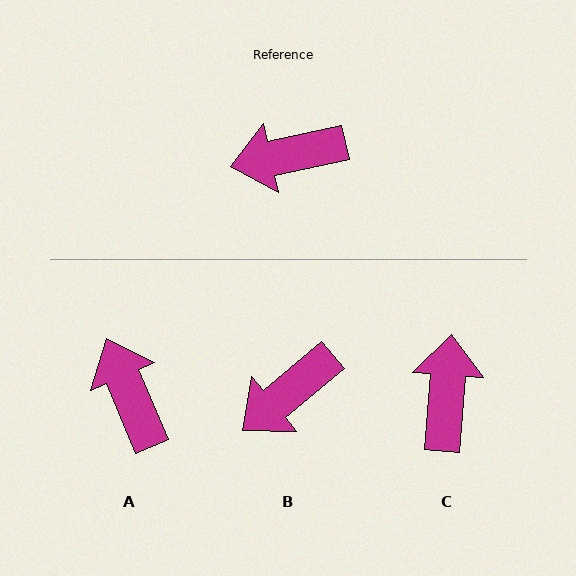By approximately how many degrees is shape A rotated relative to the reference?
Approximately 79 degrees clockwise.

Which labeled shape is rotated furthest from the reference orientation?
C, about 106 degrees away.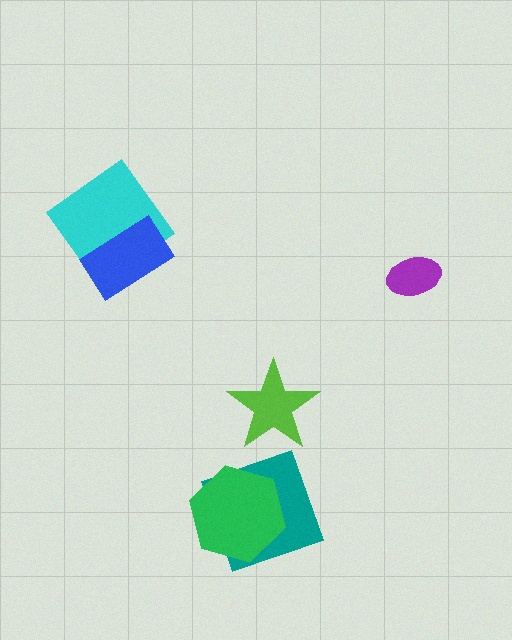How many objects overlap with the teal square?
1 object overlaps with the teal square.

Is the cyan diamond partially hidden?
Yes, it is partially covered by another shape.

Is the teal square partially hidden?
Yes, it is partially covered by another shape.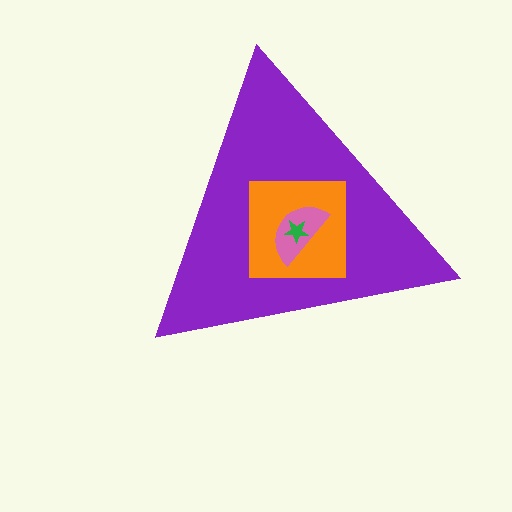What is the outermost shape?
The purple triangle.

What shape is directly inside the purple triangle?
The orange square.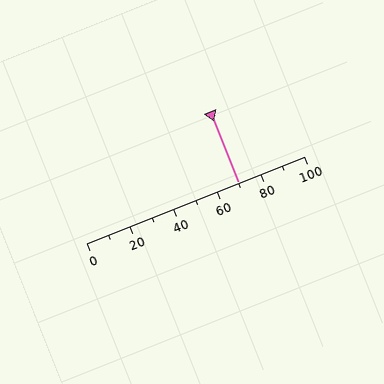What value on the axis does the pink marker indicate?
The marker indicates approximately 70.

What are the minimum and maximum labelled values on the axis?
The axis runs from 0 to 100.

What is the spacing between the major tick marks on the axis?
The major ticks are spaced 20 apart.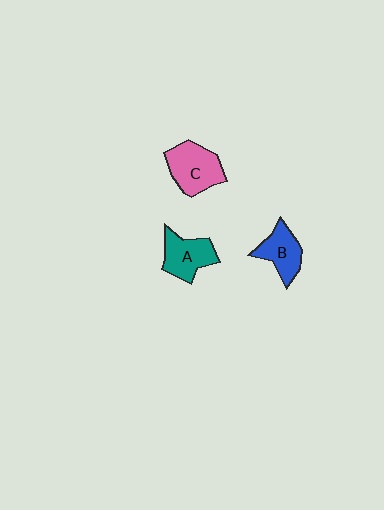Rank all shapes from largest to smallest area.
From largest to smallest: C (pink), A (teal), B (blue).